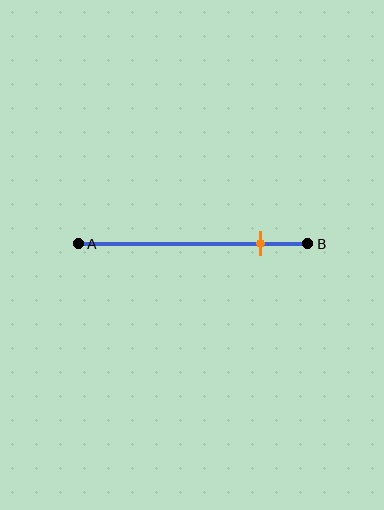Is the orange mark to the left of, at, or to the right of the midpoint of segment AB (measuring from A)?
The orange mark is to the right of the midpoint of segment AB.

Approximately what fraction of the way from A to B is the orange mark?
The orange mark is approximately 80% of the way from A to B.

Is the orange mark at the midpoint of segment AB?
No, the mark is at about 80% from A, not at the 50% midpoint.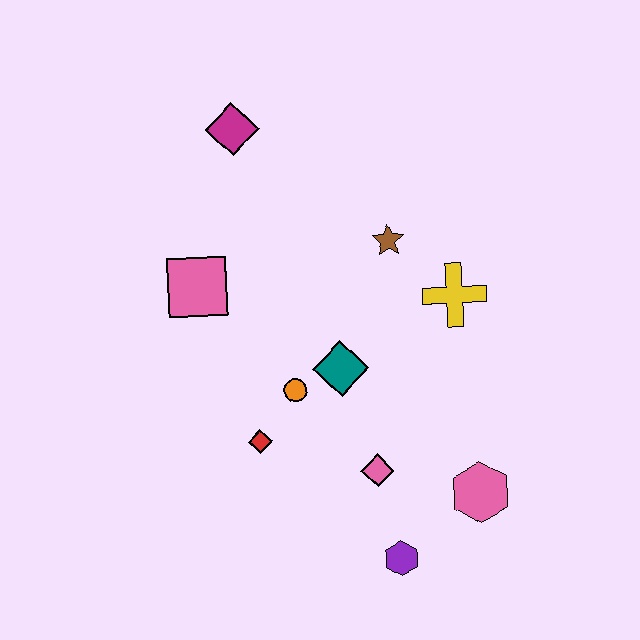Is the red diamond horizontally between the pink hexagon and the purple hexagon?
No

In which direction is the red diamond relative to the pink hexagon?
The red diamond is to the left of the pink hexagon.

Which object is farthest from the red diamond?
The magenta diamond is farthest from the red diamond.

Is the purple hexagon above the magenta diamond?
No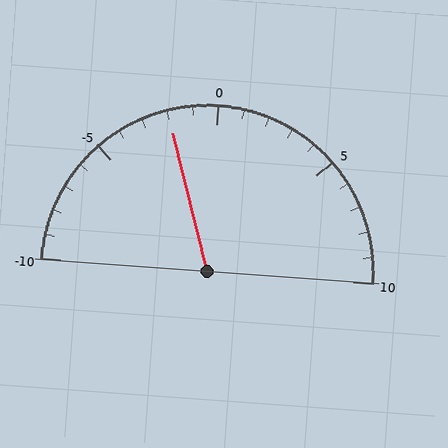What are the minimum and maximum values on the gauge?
The gauge ranges from -10 to 10.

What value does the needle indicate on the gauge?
The needle indicates approximately -2.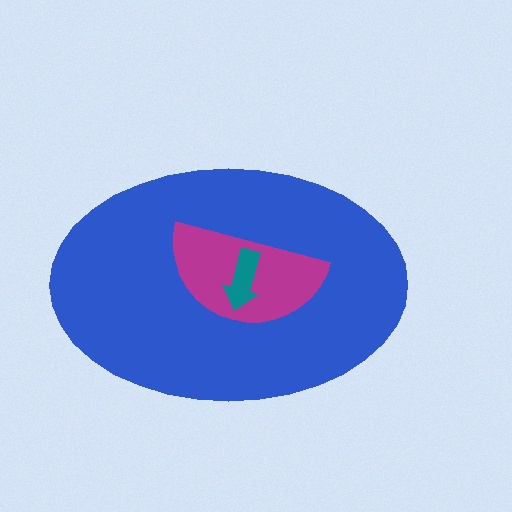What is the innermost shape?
The teal arrow.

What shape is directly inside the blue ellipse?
The magenta semicircle.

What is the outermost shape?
The blue ellipse.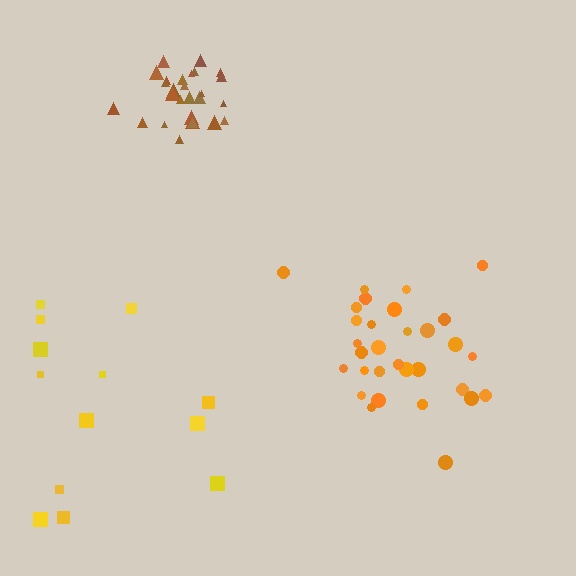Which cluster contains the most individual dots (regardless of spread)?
Orange (31).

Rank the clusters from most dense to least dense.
brown, orange, yellow.